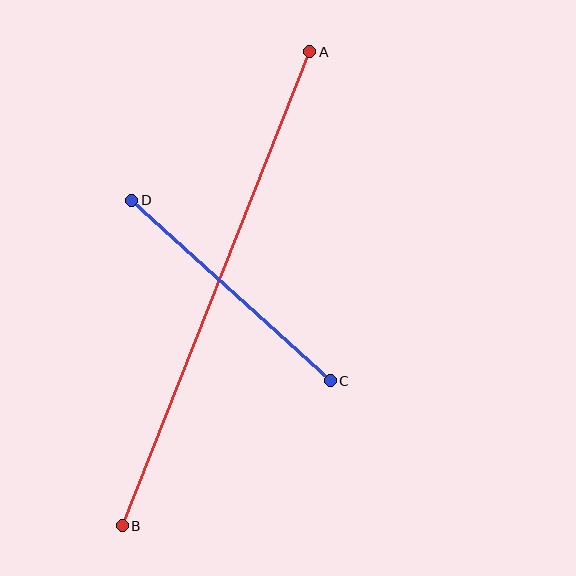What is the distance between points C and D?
The distance is approximately 269 pixels.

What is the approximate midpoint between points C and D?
The midpoint is at approximately (231, 290) pixels.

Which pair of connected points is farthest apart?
Points A and B are farthest apart.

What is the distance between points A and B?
The distance is approximately 510 pixels.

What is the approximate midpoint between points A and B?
The midpoint is at approximately (216, 289) pixels.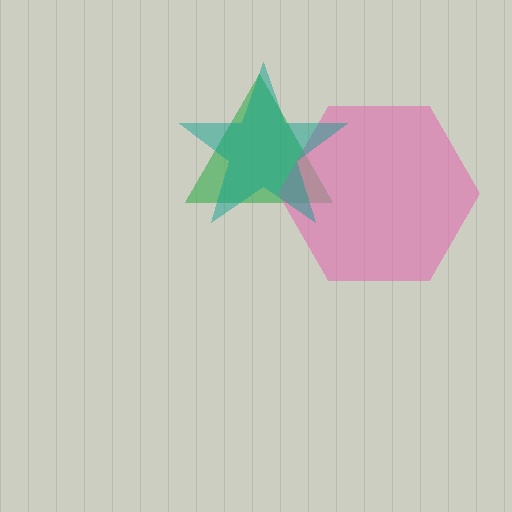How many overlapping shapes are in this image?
There are 3 overlapping shapes in the image.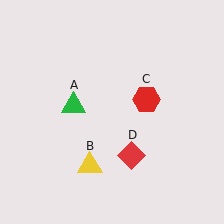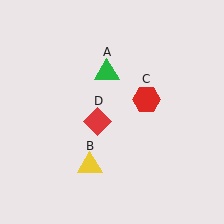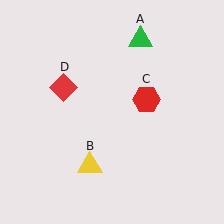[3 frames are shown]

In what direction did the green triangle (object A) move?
The green triangle (object A) moved up and to the right.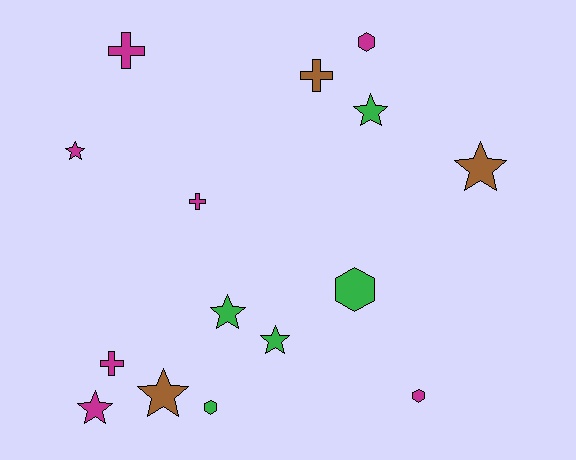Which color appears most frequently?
Magenta, with 7 objects.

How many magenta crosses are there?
There are 3 magenta crosses.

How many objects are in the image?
There are 15 objects.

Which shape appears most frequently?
Star, with 7 objects.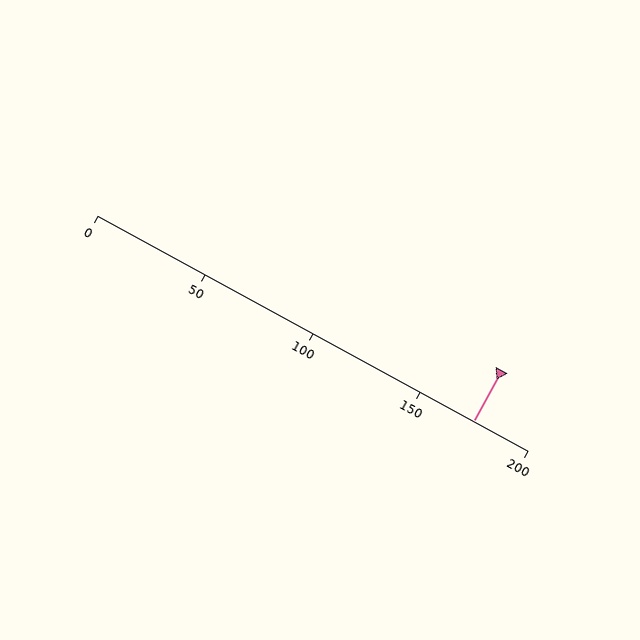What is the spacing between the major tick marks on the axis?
The major ticks are spaced 50 apart.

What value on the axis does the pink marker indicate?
The marker indicates approximately 175.